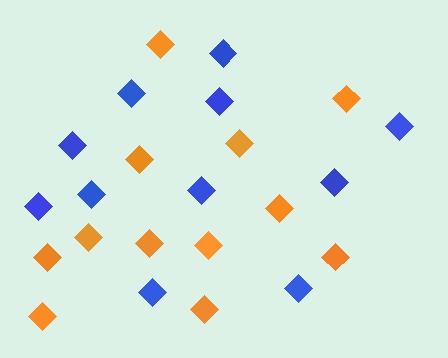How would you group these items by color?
There are 2 groups: one group of blue diamonds (11) and one group of orange diamonds (12).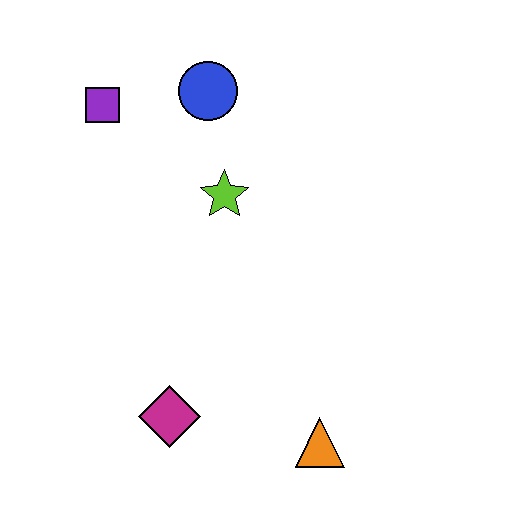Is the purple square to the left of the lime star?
Yes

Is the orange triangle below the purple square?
Yes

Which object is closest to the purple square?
The blue circle is closest to the purple square.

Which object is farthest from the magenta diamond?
The blue circle is farthest from the magenta diamond.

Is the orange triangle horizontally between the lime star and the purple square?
No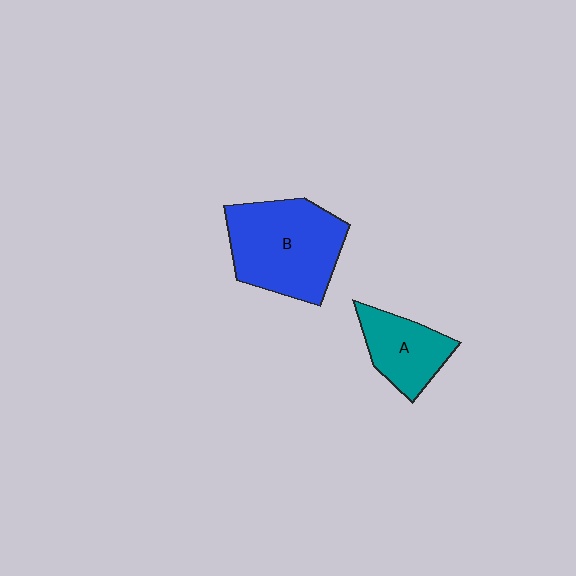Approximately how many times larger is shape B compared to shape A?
Approximately 1.8 times.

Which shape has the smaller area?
Shape A (teal).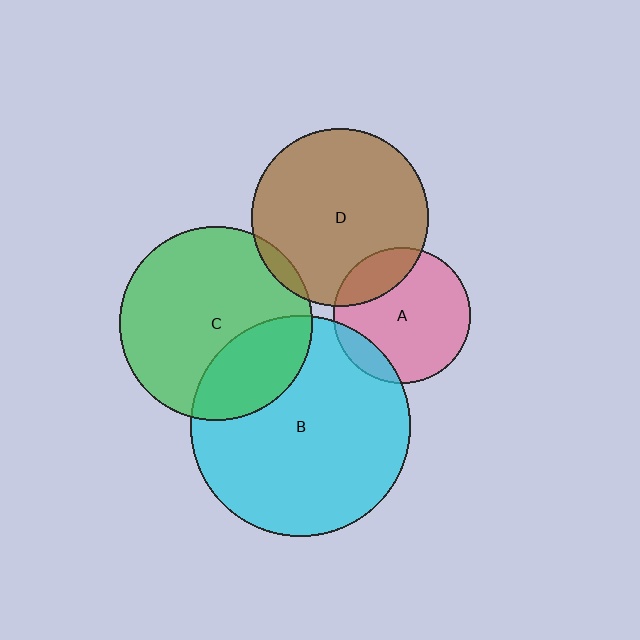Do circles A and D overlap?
Yes.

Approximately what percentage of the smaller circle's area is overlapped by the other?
Approximately 20%.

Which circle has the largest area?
Circle B (cyan).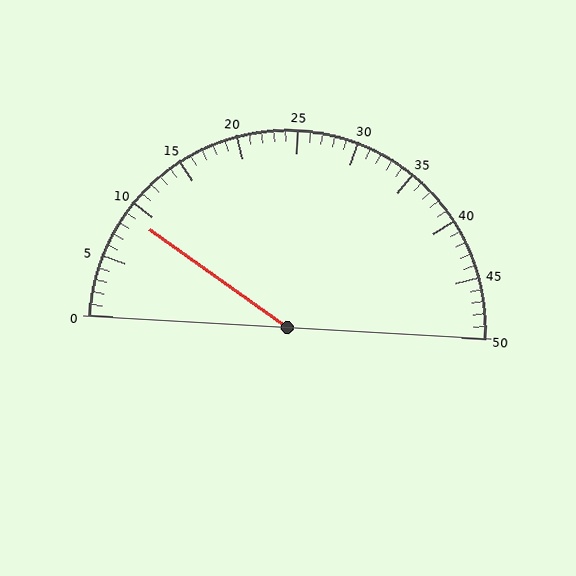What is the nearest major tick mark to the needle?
The nearest major tick mark is 10.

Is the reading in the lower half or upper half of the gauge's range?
The reading is in the lower half of the range (0 to 50).